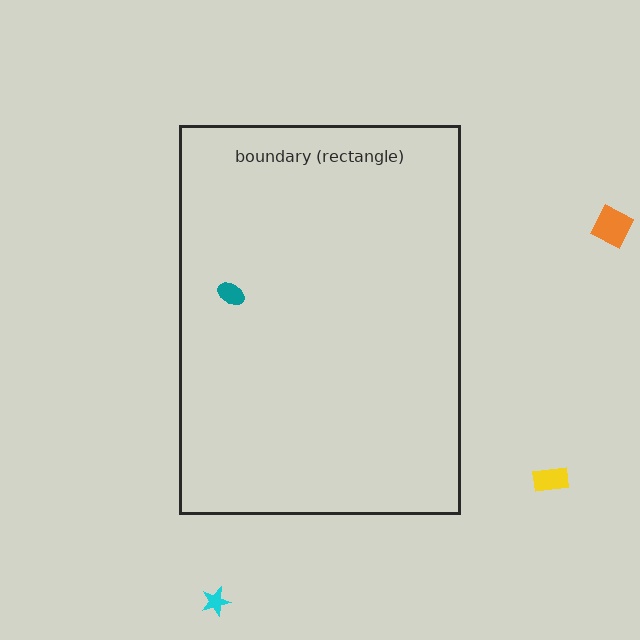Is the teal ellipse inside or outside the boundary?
Inside.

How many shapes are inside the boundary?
1 inside, 3 outside.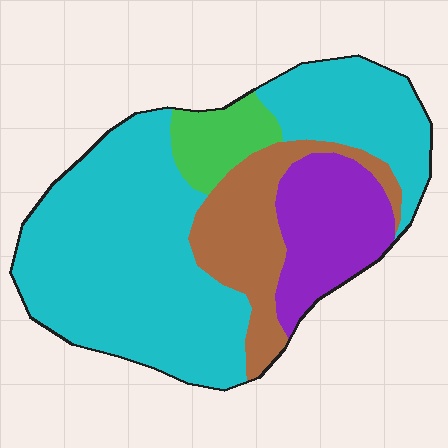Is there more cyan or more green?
Cyan.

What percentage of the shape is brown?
Brown covers 17% of the shape.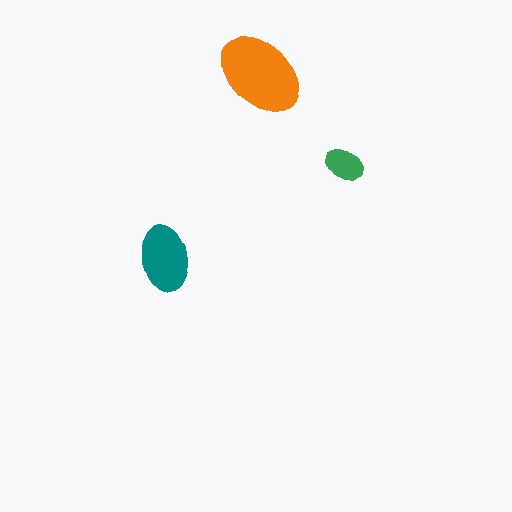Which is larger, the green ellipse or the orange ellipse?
The orange one.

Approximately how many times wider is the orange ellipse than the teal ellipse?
About 1.5 times wider.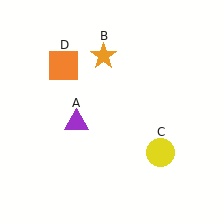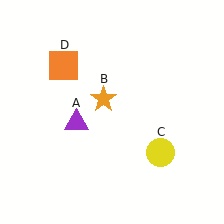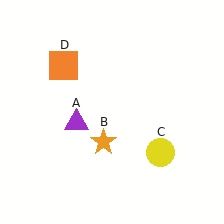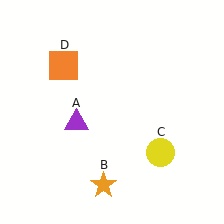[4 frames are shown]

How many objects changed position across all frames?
1 object changed position: orange star (object B).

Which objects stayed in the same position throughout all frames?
Purple triangle (object A) and yellow circle (object C) and orange square (object D) remained stationary.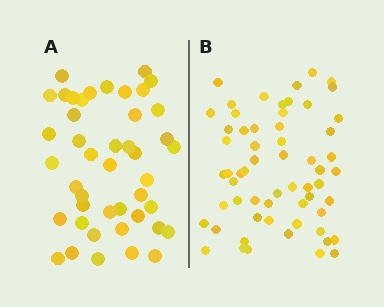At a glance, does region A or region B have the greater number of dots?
Region B (the right region) has more dots.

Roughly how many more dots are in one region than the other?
Region B has approximately 15 more dots than region A.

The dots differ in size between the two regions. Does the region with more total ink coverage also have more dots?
No. Region A has more total ink coverage because its dots are larger, but region B actually contains more individual dots. Total area can be misleading — the number of items is what matters here.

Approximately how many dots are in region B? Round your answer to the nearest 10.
About 60 dots.